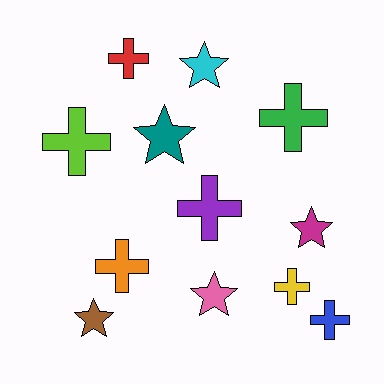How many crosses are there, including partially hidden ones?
There are 7 crosses.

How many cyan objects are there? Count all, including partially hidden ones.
There is 1 cyan object.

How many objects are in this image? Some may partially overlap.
There are 12 objects.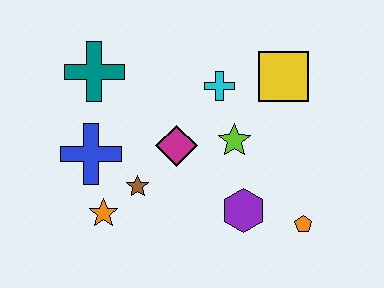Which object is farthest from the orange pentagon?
The teal cross is farthest from the orange pentagon.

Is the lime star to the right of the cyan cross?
Yes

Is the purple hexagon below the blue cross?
Yes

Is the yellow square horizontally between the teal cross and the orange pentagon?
Yes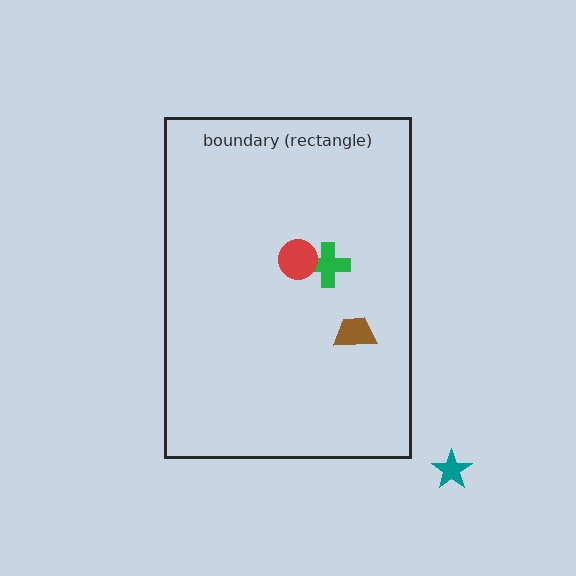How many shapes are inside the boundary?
3 inside, 1 outside.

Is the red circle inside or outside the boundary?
Inside.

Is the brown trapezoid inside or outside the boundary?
Inside.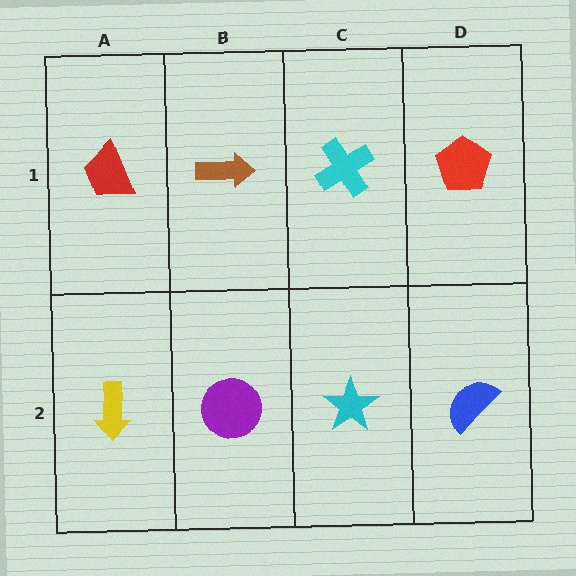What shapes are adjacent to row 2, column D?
A red pentagon (row 1, column D), a cyan star (row 2, column C).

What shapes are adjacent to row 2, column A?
A red trapezoid (row 1, column A), a purple circle (row 2, column B).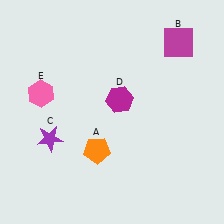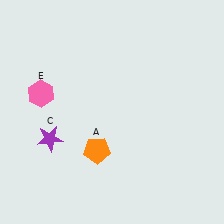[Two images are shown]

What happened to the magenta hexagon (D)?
The magenta hexagon (D) was removed in Image 2. It was in the top-right area of Image 1.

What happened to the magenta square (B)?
The magenta square (B) was removed in Image 2. It was in the top-right area of Image 1.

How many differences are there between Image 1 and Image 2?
There are 2 differences between the two images.